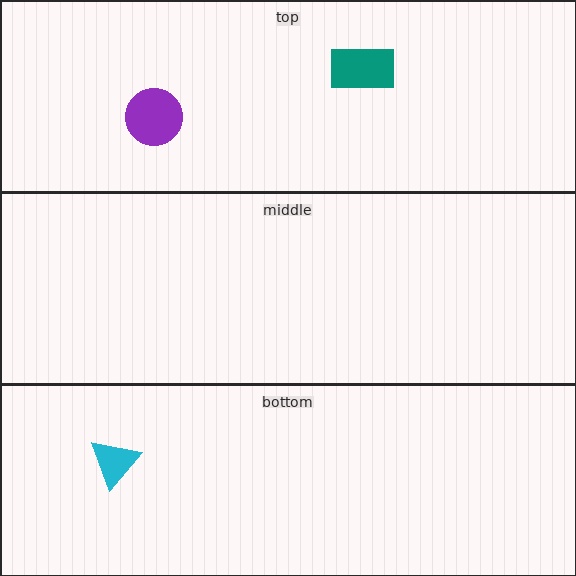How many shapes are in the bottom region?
1.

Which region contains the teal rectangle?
The top region.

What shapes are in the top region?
The purple circle, the teal rectangle.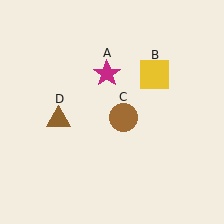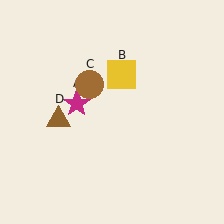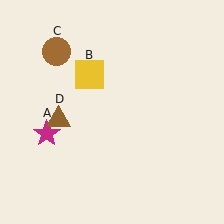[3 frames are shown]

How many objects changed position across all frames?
3 objects changed position: magenta star (object A), yellow square (object B), brown circle (object C).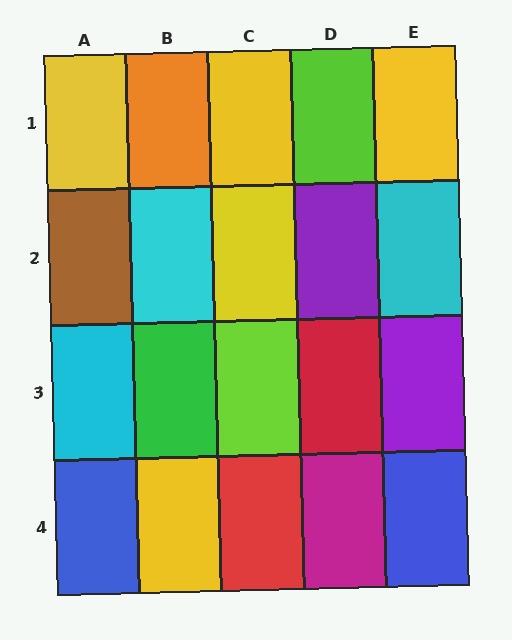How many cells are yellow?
5 cells are yellow.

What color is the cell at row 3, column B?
Green.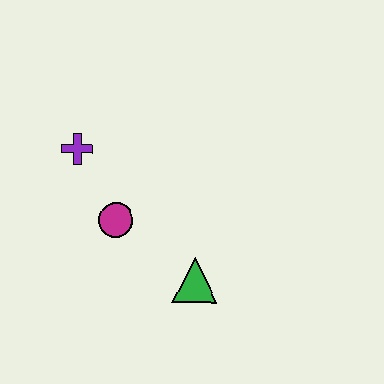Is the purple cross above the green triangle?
Yes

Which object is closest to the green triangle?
The magenta circle is closest to the green triangle.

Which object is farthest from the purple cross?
The green triangle is farthest from the purple cross.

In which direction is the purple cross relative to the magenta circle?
The purple cross is above the magenta circle.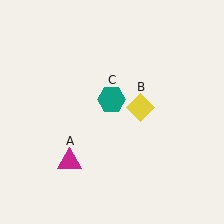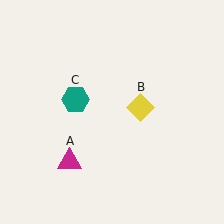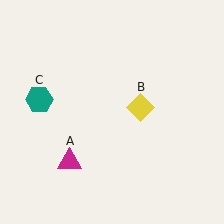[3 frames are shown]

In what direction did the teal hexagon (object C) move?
The teal hexagon (object C) moved left.